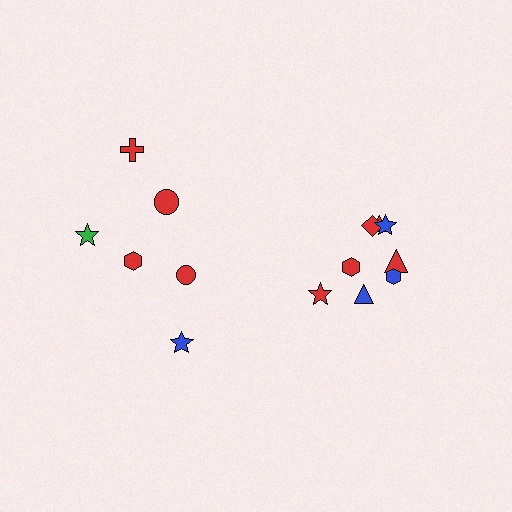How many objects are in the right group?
There are 8 objects.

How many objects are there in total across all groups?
There are 14 objects.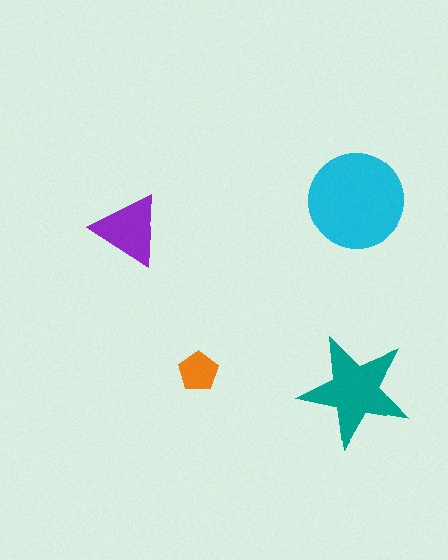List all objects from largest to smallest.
The cyan circle, the teal star, the purple triangle, the orange pentagon.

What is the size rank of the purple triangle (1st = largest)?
3rd.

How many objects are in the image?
There are 4 objects in the image.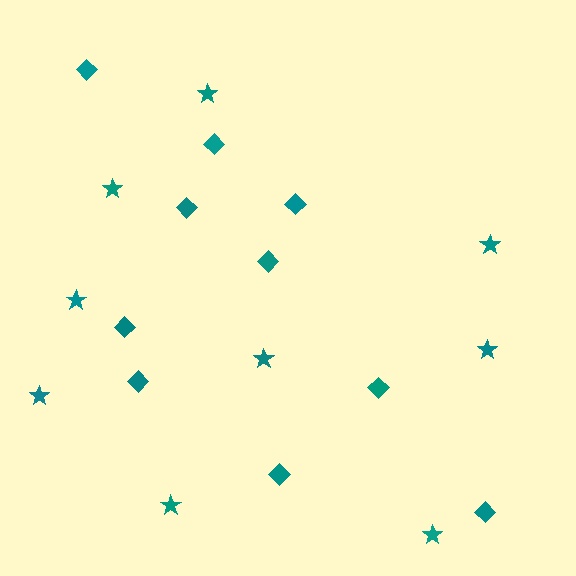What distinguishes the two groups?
There are 2 groups: one group of stars (9) and one group of diamonds (10).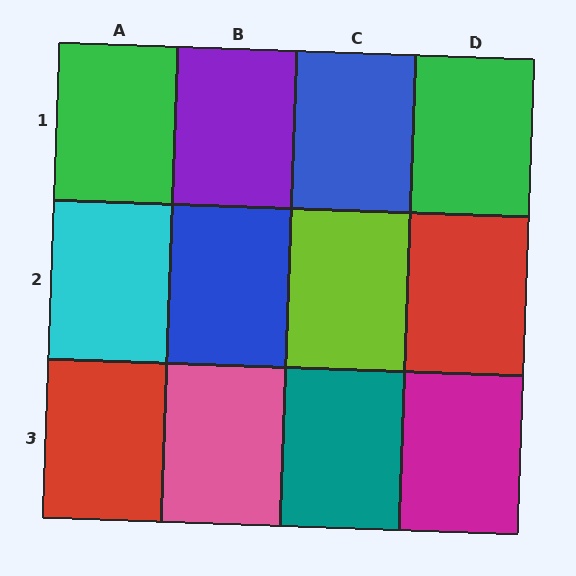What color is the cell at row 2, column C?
Lime.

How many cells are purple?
1 cell is purple.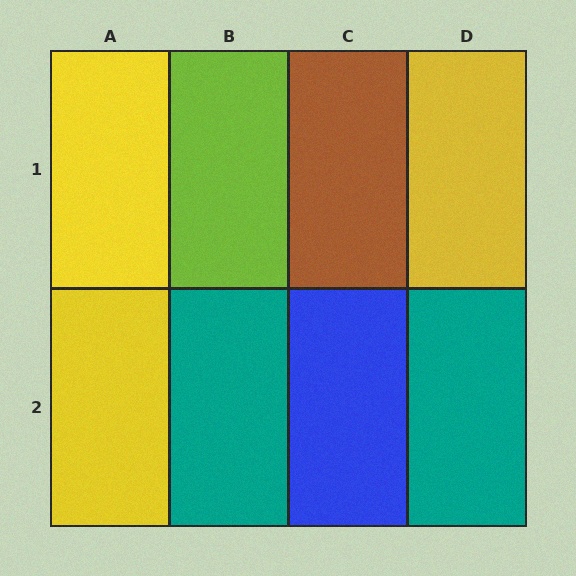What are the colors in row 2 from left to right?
Yellow, teal, blue, teal.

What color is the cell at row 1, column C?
Brown.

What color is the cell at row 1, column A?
Yellow.